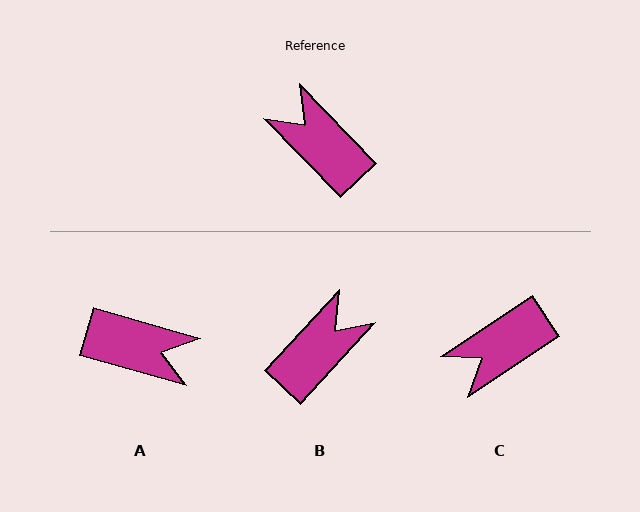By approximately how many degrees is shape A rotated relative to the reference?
Approximately 150 degrees clockwise.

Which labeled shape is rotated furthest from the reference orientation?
A, about 150 degrees away.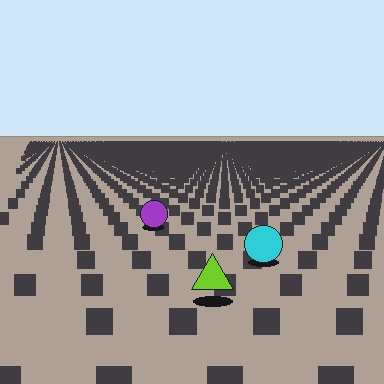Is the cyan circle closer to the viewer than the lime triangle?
No. The lime triangle is closer — you can tell from the texture gradient: the ground texture is coarser near it.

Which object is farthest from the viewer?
The purple circle is farthest from the viewer. It appears smaller and the ground texture around it is denser.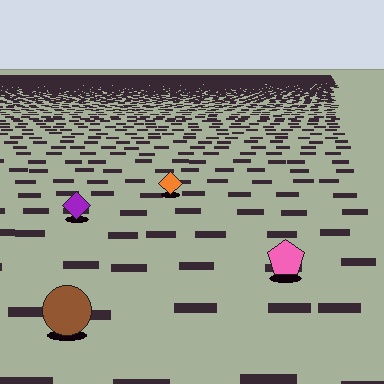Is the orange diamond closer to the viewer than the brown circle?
No. The brown circle is closer — you can tell from the texture gradient: the ground texture is coarser near it.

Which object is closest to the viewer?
The brown circle is closest. The texture marks near it are larger and more spread out.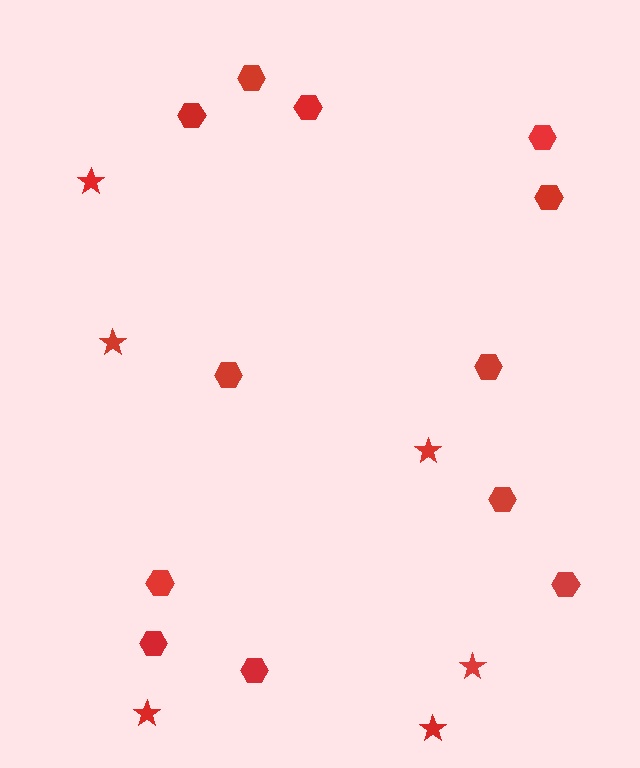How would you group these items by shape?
There are 2 groups: one group of hexagons (12) and one group of stars (6).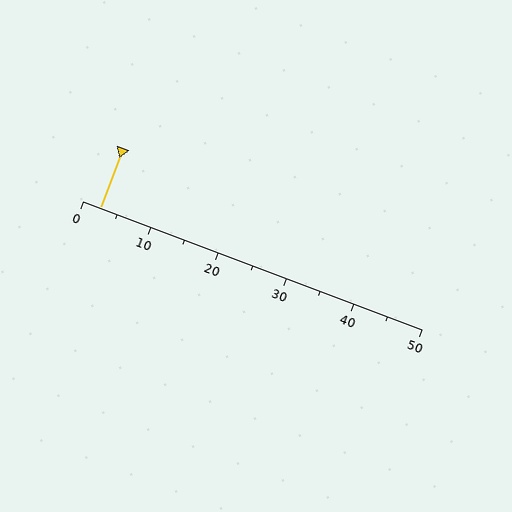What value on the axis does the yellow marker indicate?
The marker indicates approximately 2.5.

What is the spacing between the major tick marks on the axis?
The major ticks are spaced 10 apart.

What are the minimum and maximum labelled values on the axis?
The axis runs from 0 to 50.